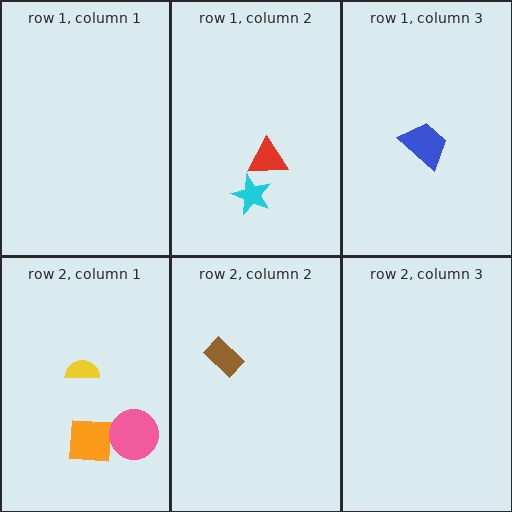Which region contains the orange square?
The row 2, column 1 region.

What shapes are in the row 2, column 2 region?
The brown rectangle.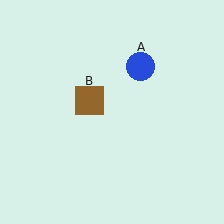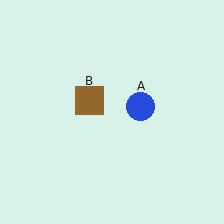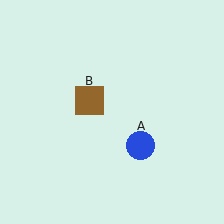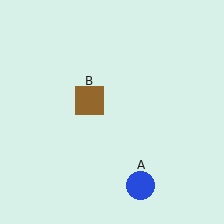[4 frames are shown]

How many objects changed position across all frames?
1 object changed position: blue circle (object A).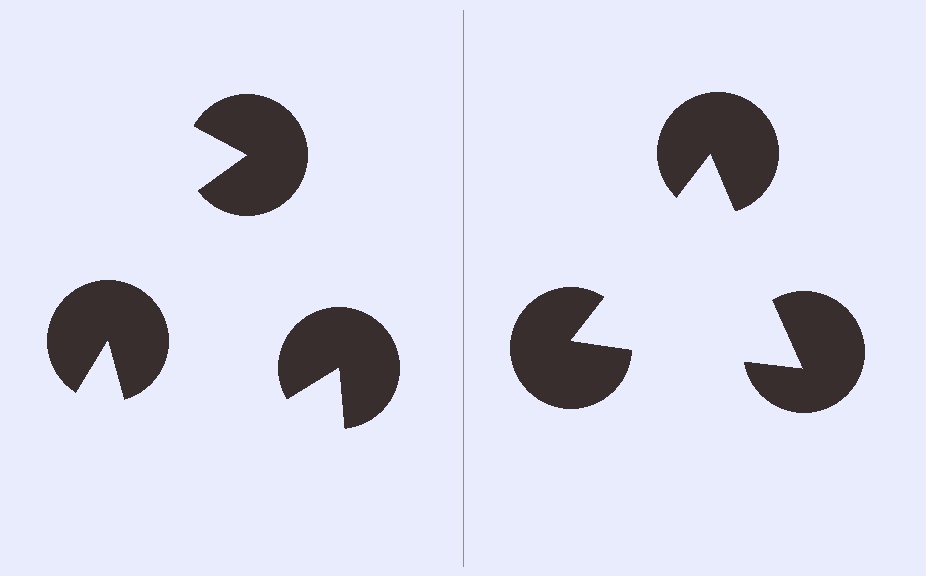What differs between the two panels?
The pac-man discs are positioned identically on both sides; only the wedge orientations differ. On the right they align to a triangle; on the left they are misaligned.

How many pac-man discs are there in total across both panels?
6 — 3 on each side.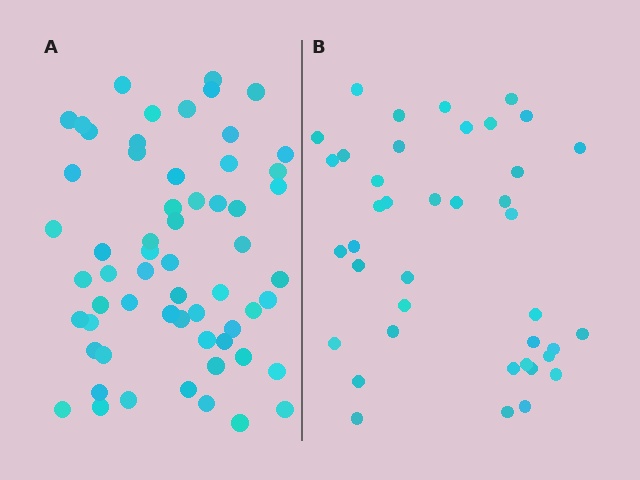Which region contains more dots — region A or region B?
Region A (the left region) has more dots.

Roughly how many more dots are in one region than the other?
Region A has approximately 20 more dots than region B.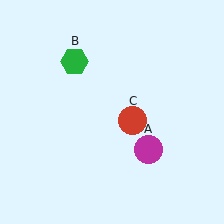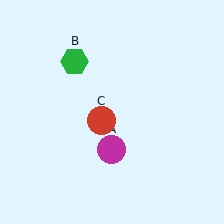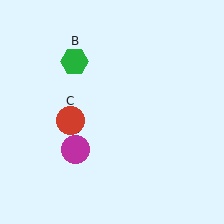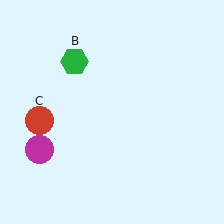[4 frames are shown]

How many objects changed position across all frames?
2 objects changed position: magenta circle (object A), red circle (object C).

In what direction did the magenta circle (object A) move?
The magenta circle (object A) moved left.